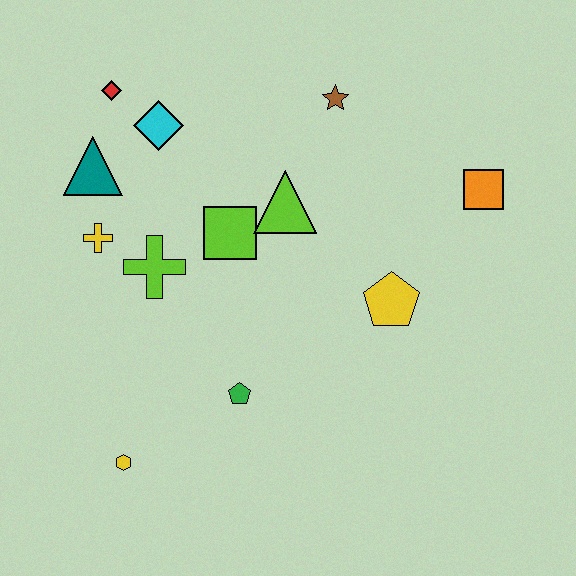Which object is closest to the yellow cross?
The lime cross is closest to the yellow cross.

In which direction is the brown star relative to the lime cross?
The brown star is to the right of the lime cross.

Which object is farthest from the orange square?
The yellow hexagon is farthest from the orange square.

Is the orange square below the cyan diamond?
Yes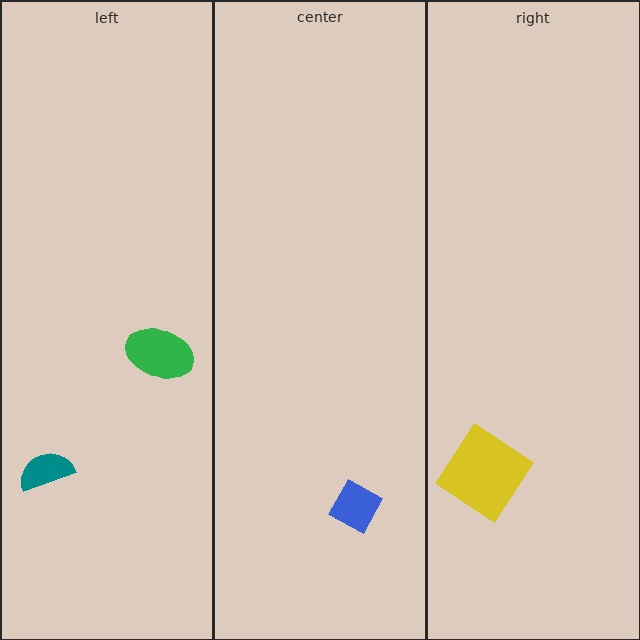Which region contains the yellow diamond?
The right region.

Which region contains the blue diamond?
The center region.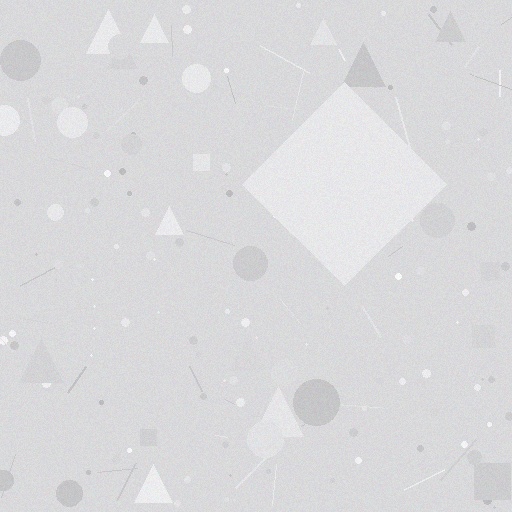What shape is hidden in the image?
A diamond is hidden in the image.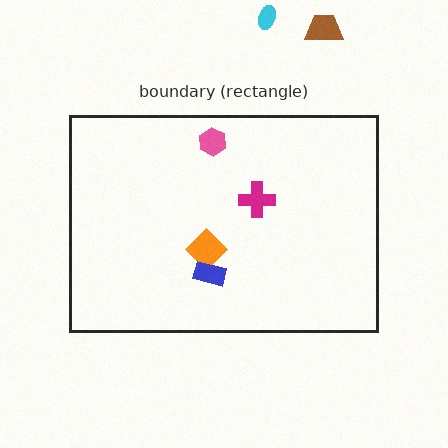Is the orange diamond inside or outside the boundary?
Inside.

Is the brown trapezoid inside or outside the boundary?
Outside.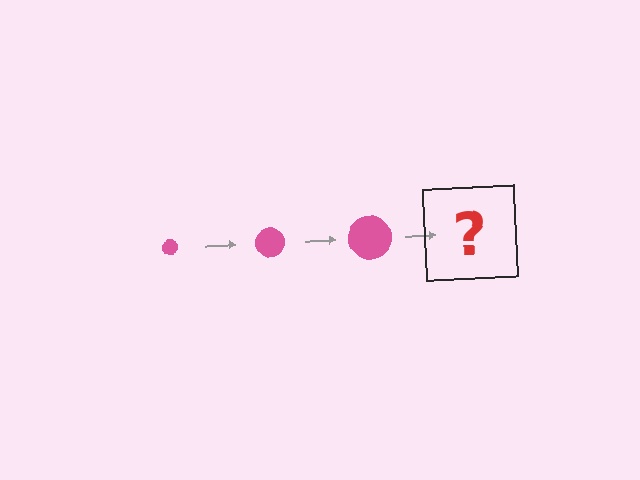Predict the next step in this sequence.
The next step is a pink circle, larger than the previous one.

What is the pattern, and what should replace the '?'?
The pattern is that the circle gets progressively larger each step. The '?' should be a pink circle, larger than the previous one.